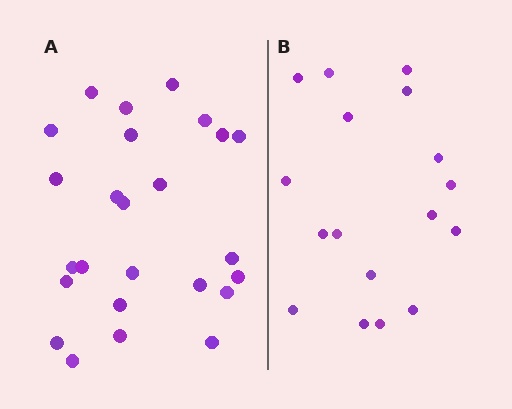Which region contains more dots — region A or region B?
Region A (the left region) has more dots.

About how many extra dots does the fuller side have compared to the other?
Region A has roughly 8 or so more dots than region B.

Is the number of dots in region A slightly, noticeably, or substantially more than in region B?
Region A has substantially more. The ratio is roughly 1.5 to 1.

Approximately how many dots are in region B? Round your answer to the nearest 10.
About 20 dots. (The exact count is 17, which rounds to 20.)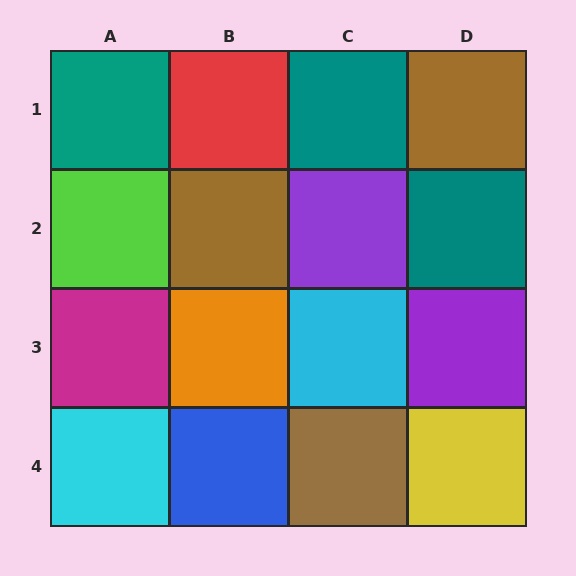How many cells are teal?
3 cells are teal.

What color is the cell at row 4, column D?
Yellow.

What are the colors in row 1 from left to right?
Teal, red, teal, brown.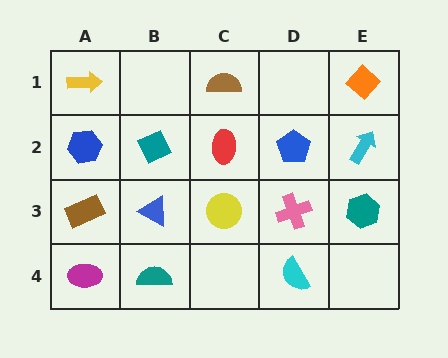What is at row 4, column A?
A magenta ellipse.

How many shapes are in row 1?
3 shapes.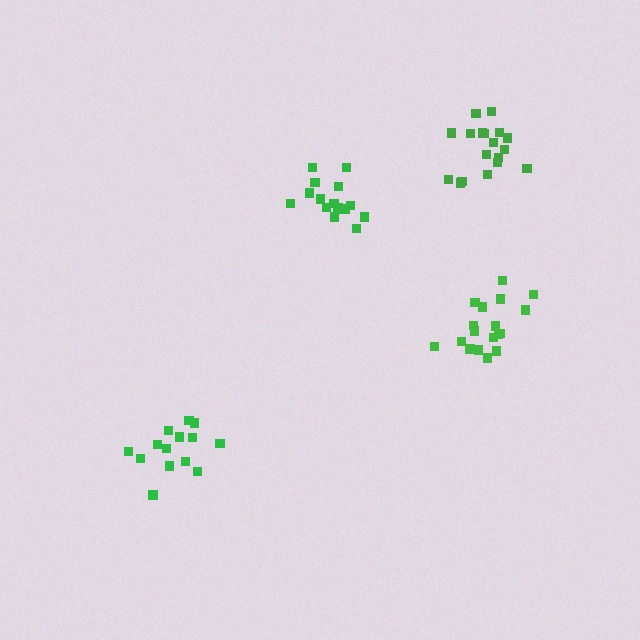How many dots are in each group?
Group 1: 14 dots, Group 2: 16 dots, Group 3: 18 dots, Group 4: 18 dots (66 total).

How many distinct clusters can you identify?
There are 4 distinct clusters.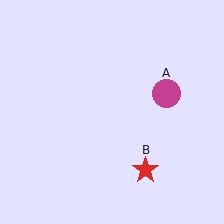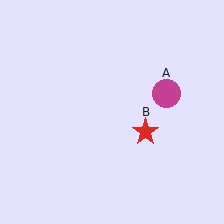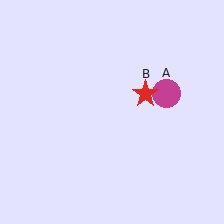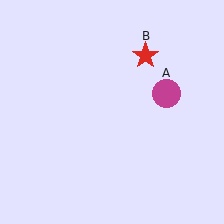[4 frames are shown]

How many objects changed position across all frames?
1 object changed position: red star (object B).